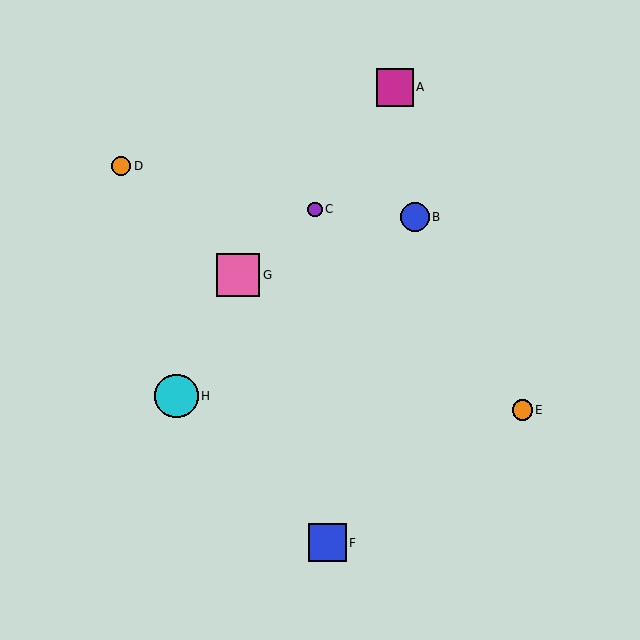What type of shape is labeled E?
Shape E is an orange circle.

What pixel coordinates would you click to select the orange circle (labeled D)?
Click at (121, 166) to select the orange circle D.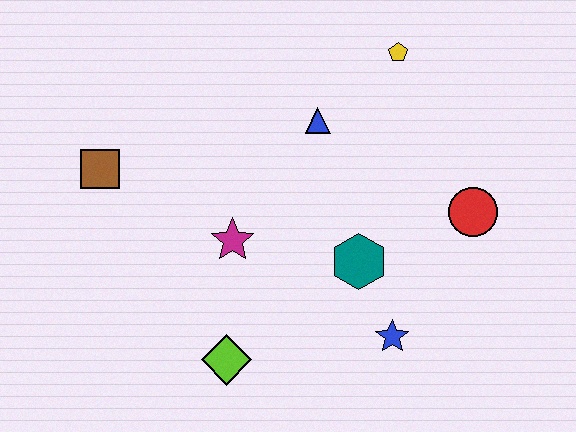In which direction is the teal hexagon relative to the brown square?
The teal hexagon is to the right of the brown square.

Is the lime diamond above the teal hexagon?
No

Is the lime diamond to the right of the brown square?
Yes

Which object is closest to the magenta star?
The lime diamond is closest to the magenta star.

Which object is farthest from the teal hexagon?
The brown square is farthest from the teal hexagon.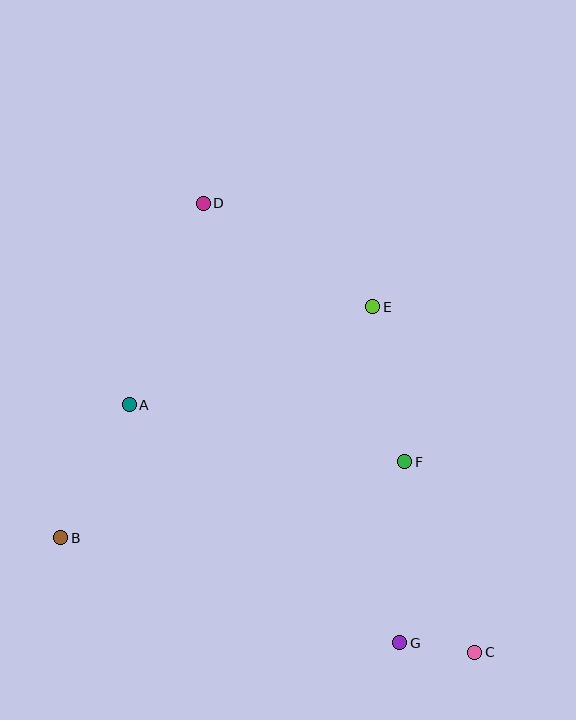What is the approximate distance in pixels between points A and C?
The distance between A and C is approximately 425 pixels.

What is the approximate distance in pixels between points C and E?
The distance between C and E is approximately 360 pixels.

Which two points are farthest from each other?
Points C and D are farthest from each other.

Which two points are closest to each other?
Points C and G are closest to each other.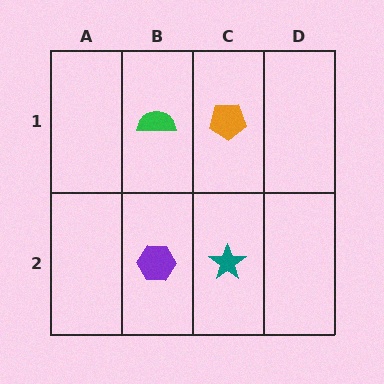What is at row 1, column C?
An orange pentagon.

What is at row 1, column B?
A green semicircle.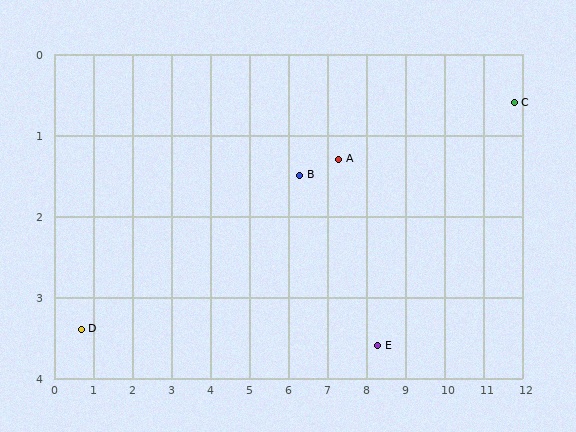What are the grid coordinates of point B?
Point B is at approximately (6.3, 1.5).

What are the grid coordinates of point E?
Point E is at approximately (8.3, 3.6).